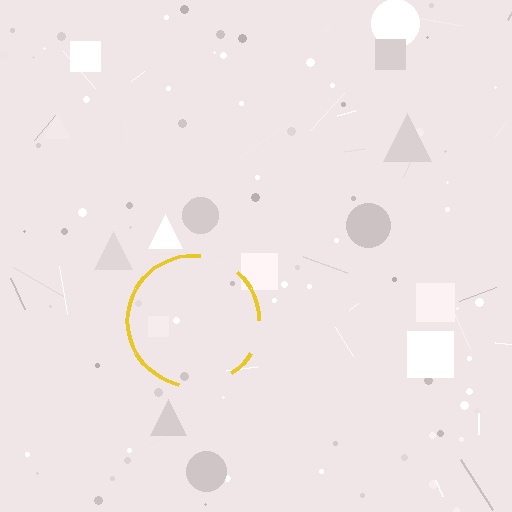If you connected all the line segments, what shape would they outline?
They would outline a circle.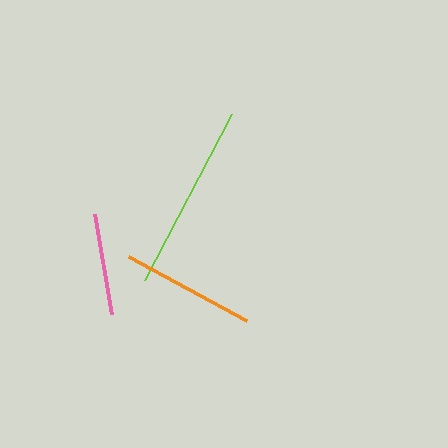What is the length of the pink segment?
The pink segment is approximately 101 pixels long.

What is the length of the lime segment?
The lime segment is approximately 187 pixels long.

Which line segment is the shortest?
The pink line is the shortest at approximately 101 pixels.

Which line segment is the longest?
The lime line is the longest at approximately 187 pixels.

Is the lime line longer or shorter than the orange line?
The lime line is longer than the orange line.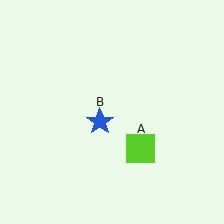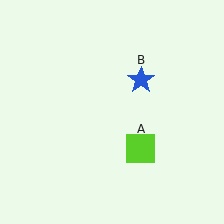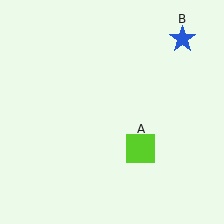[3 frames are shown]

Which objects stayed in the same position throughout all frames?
Lime square (object A) remained stationary.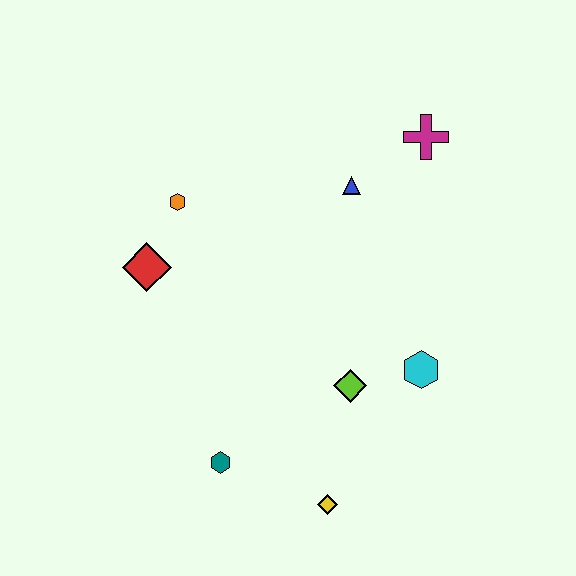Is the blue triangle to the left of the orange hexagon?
No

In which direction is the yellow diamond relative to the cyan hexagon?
The yellow diamond is below the cyan hexagon.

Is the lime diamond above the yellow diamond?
Yes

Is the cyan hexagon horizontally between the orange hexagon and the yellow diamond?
No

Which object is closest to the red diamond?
The orange hexagon is closest to the red diamond.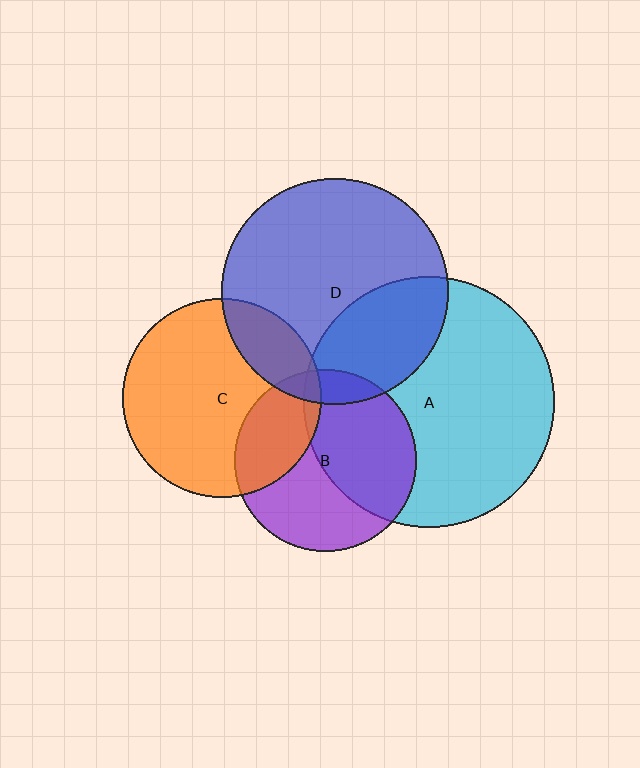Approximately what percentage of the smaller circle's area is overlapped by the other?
Approximately 20%.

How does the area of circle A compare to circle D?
Approximately 1.2 times.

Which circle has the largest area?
Circle A (cyan).